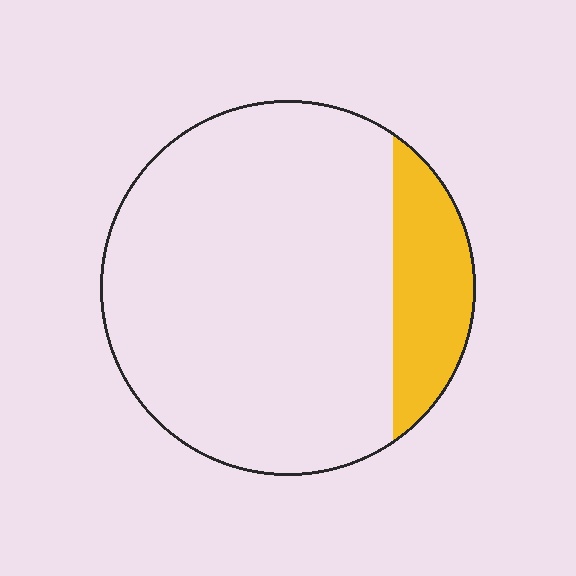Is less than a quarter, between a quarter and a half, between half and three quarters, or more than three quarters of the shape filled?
Less than a quarter.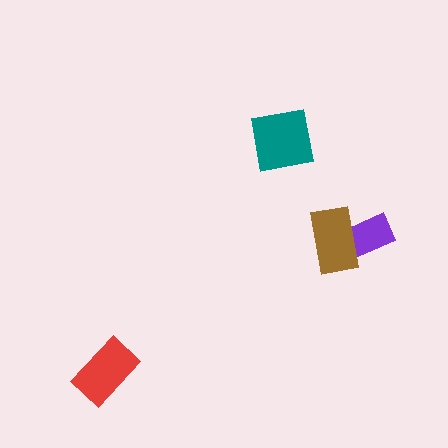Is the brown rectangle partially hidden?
No, no other shape covers it.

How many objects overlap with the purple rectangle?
1 object overlaps with the purple rectangle.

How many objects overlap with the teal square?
0 objects overlap with the teal square.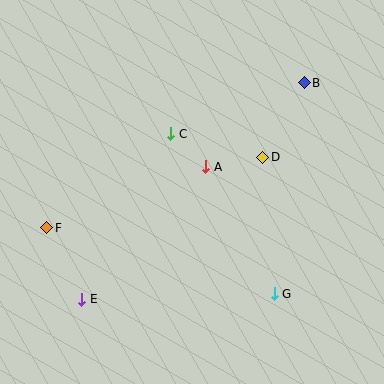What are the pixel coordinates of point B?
Point B is at (304, 83).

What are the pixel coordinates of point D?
Point D is at (263, 157).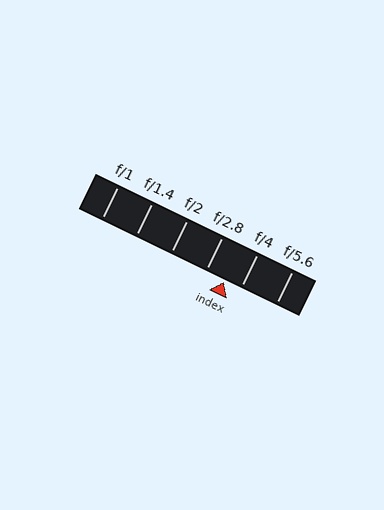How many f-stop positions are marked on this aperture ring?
There are 6 f-stop positions marked.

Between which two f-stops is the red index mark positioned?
The index mark is between f/2.8 and f/4.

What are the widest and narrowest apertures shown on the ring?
The widest aperture shown is f/1 and the narrowest is f/5.6.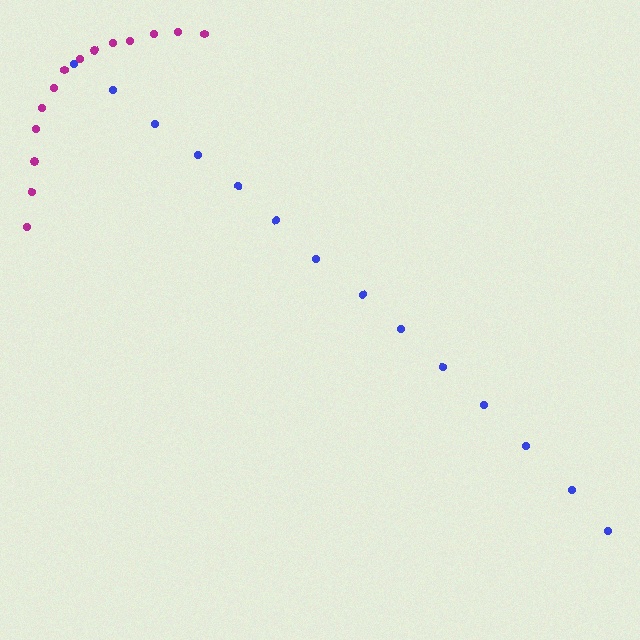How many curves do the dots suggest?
There are 2 distinct paths.